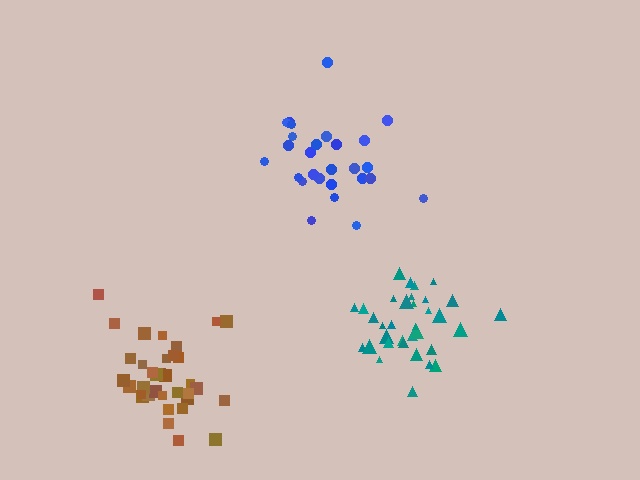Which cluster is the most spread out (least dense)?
Blue.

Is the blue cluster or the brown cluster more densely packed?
Brown.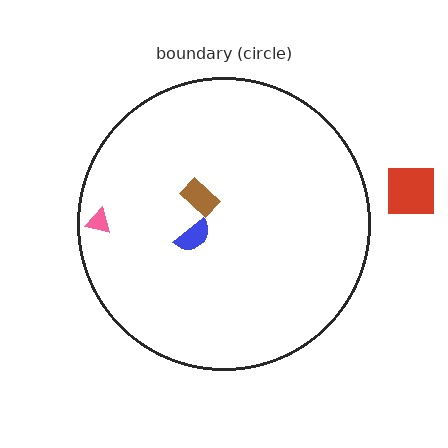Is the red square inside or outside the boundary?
Outside.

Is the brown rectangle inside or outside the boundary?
Inside.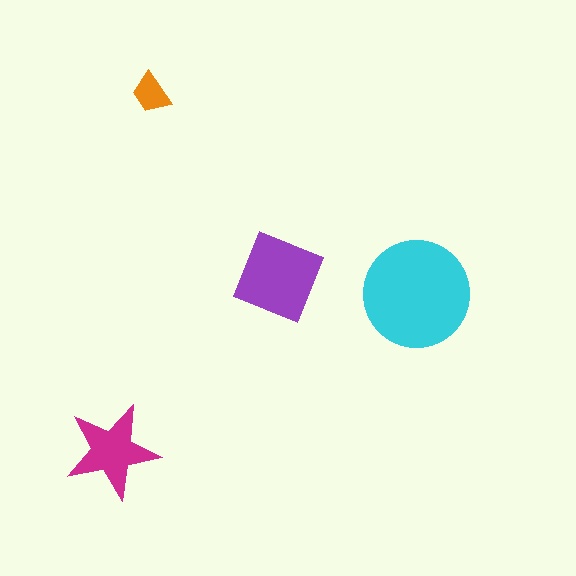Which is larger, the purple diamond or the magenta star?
The purple diamond.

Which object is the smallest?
The orange trapezoid.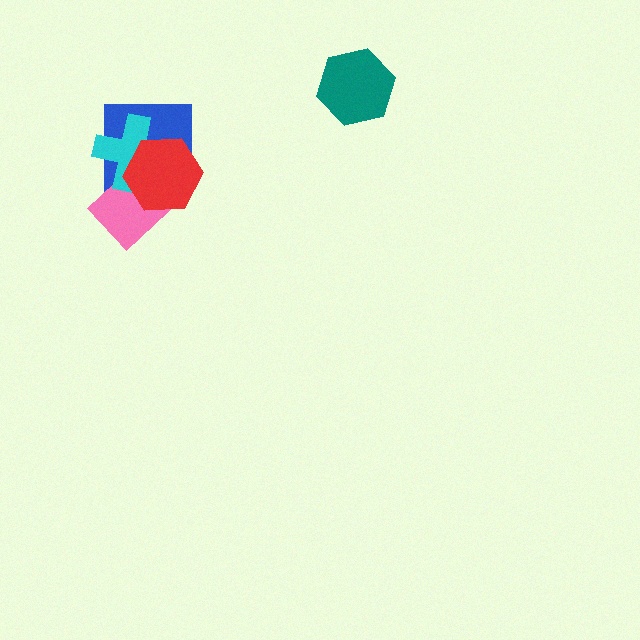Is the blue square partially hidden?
Yes, it is partially covered by another shape.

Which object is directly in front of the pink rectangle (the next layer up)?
The cyan cross is directly in front of the pink rectangle.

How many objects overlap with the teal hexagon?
0 objects overlap with the teal hexagon.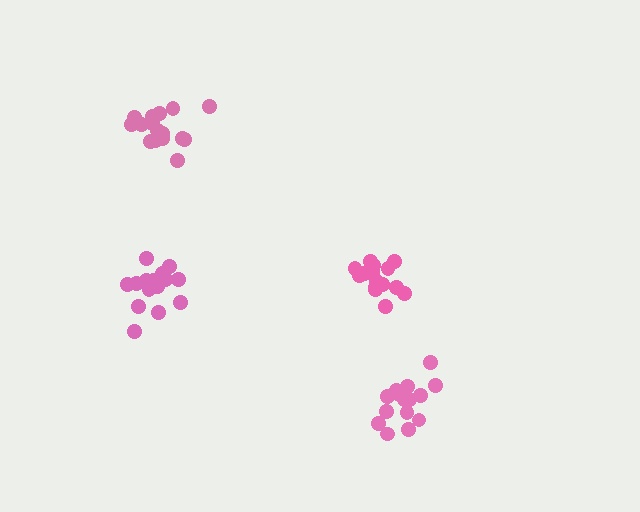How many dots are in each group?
Group 1: 16 dots, Group 2: 15 dots, Group 3: 16 dots, Group 4: 15 dots (62 total).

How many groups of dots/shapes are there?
There are 4 groups.